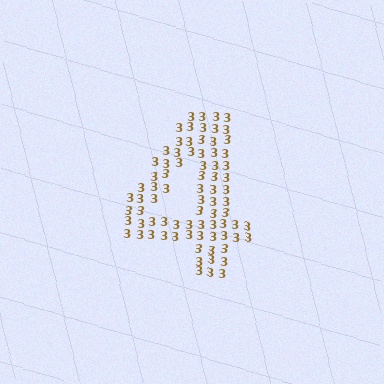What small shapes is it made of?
It is made of small digit 3's.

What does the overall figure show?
The overall figure shows the digit 4.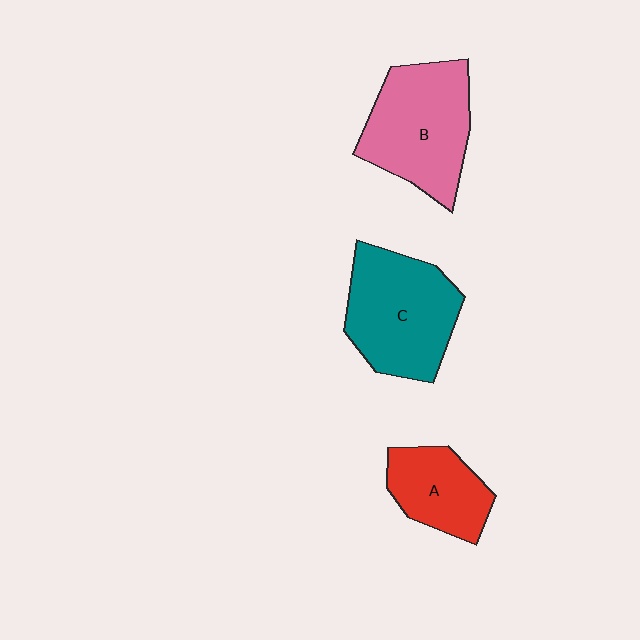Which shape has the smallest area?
Shape A (red).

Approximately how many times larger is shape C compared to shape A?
Approximately 1.6 times.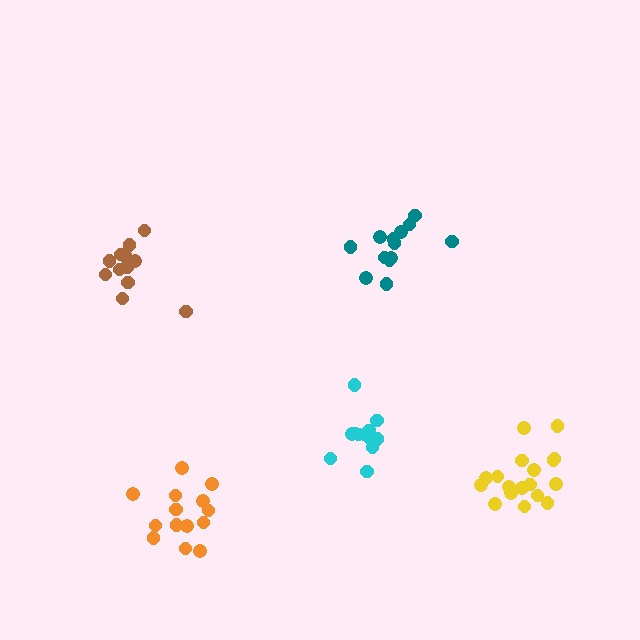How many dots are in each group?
Group 1: 12 dots, Group 2: 13 dots, Group 3: 12 dots, Group 4: 14 dots, Group 5: 18 dots (69 total).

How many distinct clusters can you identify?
There are 5 distinct clusters.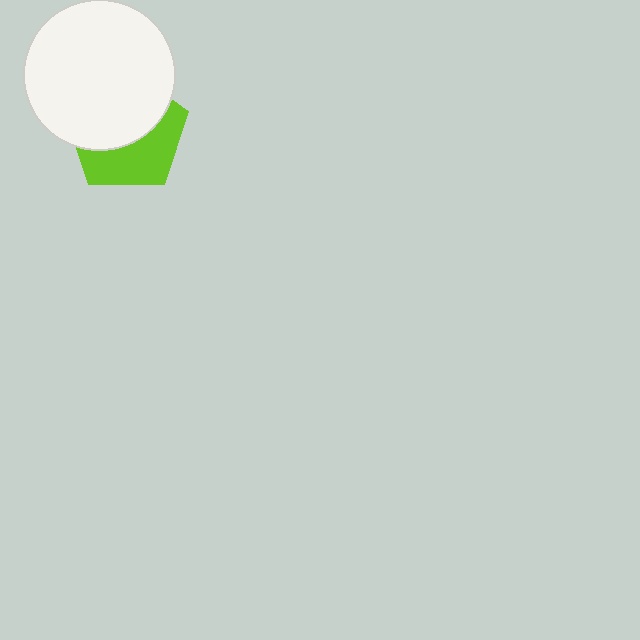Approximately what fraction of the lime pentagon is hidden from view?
Roughly 56% of the lime pentagon is hidden behind the white circle.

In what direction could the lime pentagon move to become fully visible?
The lime pentagon could move down. That would shift it out from behind the white circle entirely.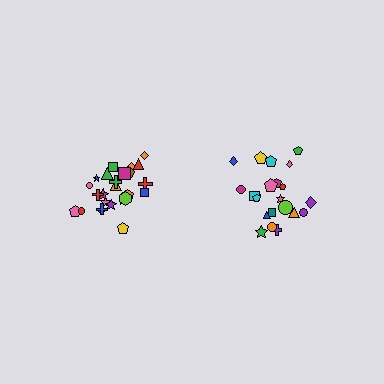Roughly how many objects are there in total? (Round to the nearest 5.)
Roughly 45 objects in total.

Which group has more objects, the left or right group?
The left group.